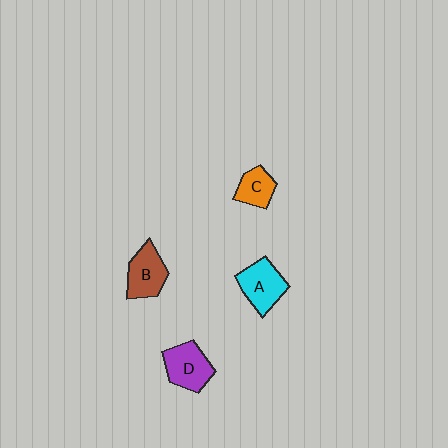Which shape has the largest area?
Shape D (purple).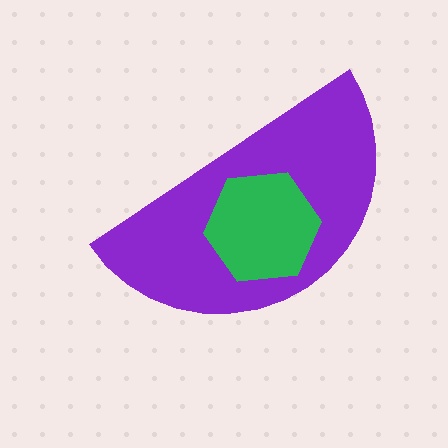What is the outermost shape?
The purple semicircle.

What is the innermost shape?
The green hexagon.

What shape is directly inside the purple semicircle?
The green hexagon.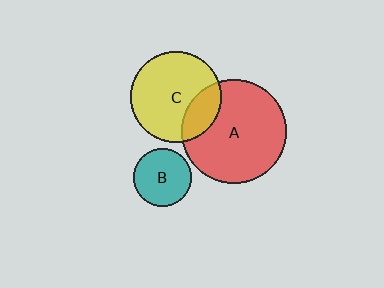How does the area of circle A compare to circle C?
Approximately 1.3 times.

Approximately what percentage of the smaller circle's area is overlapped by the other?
Approximately 20%.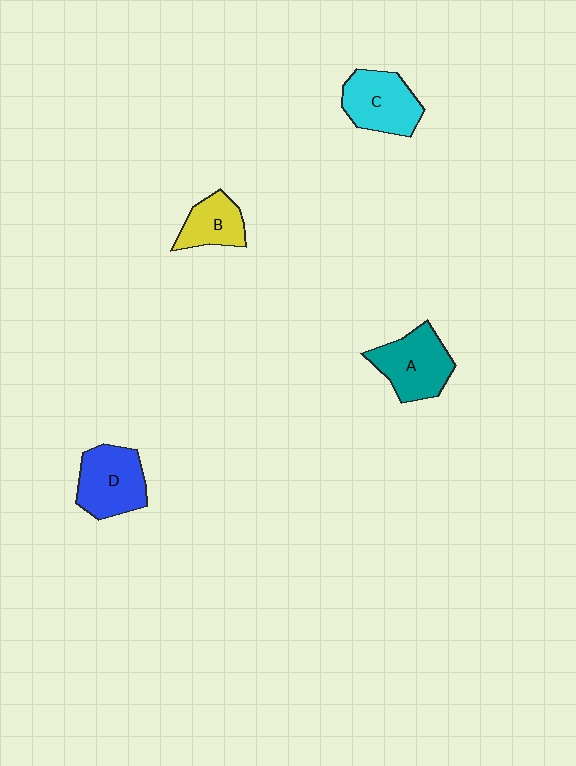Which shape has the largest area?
Shape A (teal).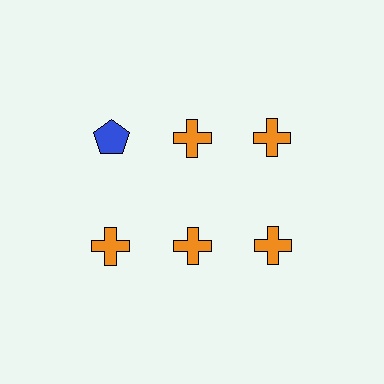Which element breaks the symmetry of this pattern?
The blue pentagon in the top row, leftmost column breaks the symmetry. All other shapes are orange crosses.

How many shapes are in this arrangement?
There are 6 shapes arranged in a grid pattern.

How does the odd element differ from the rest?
It differs in both color (blue instead of orange) and shape (pentagon instead of cross).